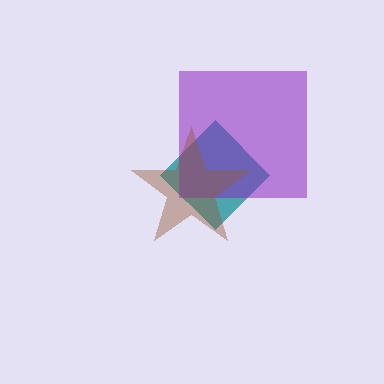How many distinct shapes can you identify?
There are 3 distinct shapes: a teal diamond, a purple square, a brown star.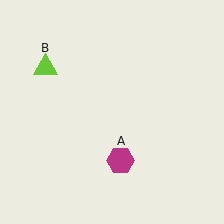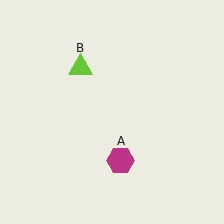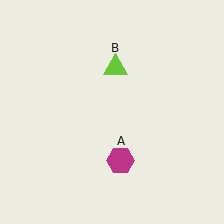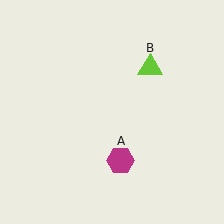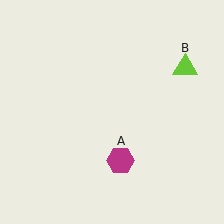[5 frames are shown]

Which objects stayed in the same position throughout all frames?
Magenta hexagon (object A) remained stationary.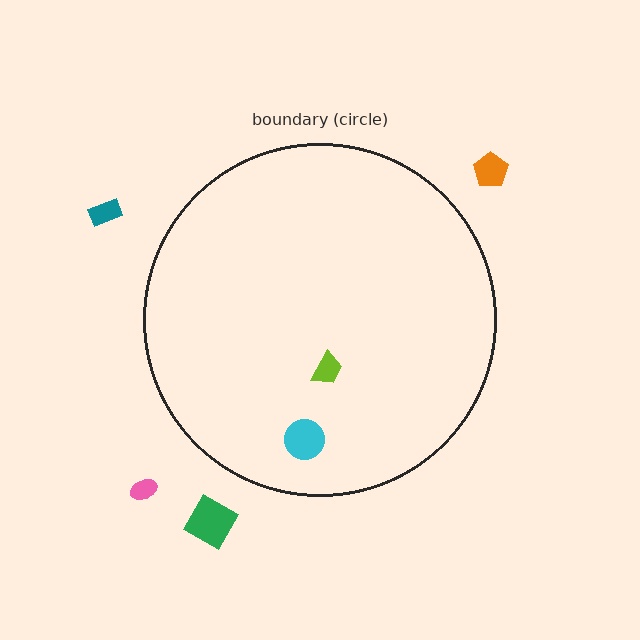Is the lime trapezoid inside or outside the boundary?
Inside.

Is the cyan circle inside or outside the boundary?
Inside.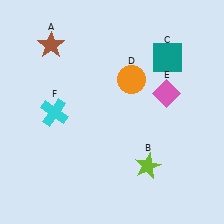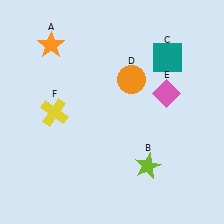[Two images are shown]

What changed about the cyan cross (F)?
In Image 1, F is cyan. In Image 2, it changed to yellow.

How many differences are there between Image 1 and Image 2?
There are 2 differences between the two images.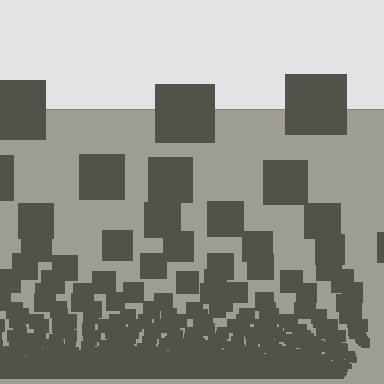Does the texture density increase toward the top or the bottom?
Density increases toward the bottom.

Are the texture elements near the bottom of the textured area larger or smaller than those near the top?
Smaller. The gradient is inverted — elements near the bottom are smaller and denser.